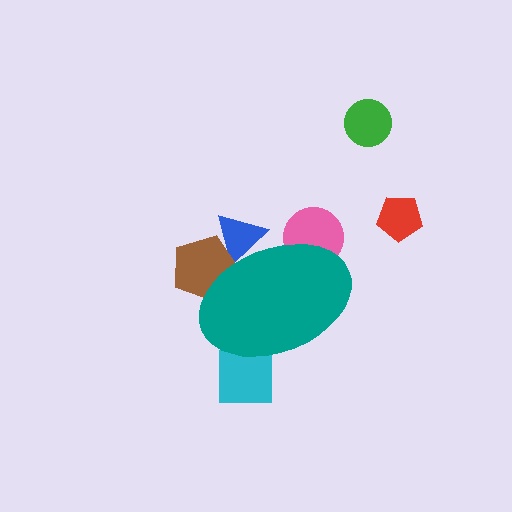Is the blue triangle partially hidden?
Yes, the blue triangle is partially hidden behind the teal ellipse.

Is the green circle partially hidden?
No, the green circle is fully visible.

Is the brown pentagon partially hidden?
Yes, the brown pentagon is partially hidden behind the teal ellipse.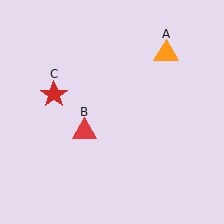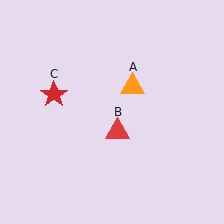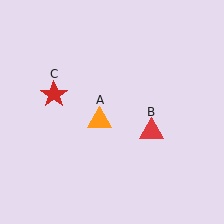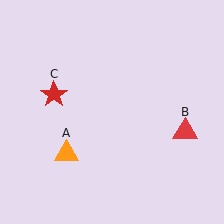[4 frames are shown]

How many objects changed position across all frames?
2 objects changed position: orange triangle (object A), red triangle (object B).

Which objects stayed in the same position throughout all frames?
Red star (object C) remained stationary.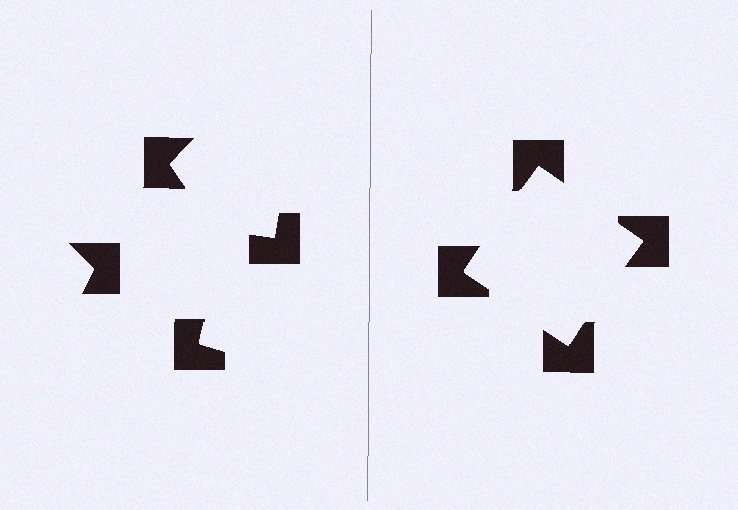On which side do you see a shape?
An illusory square appears on the right side. On the left side the wedge cuts are rotated, so no coherent shape forms.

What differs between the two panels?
The notched squares are positioned identically on both sides; only the wedge orientations differ. On the right they align to a square; on the left they are misaligned.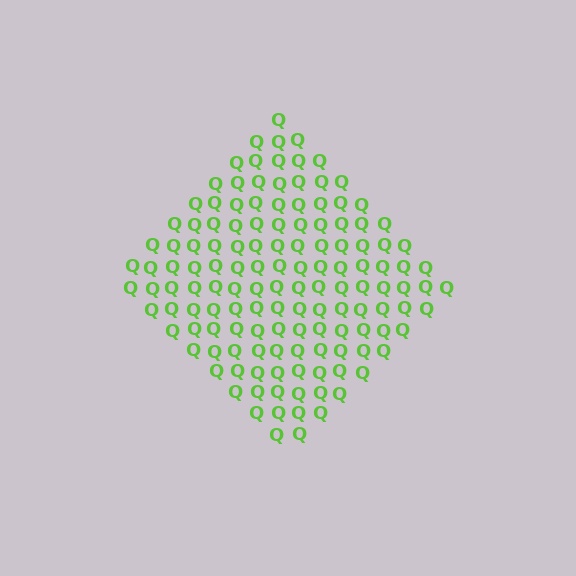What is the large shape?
The large shape is a diamond.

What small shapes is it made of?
It is made of small letter Q's.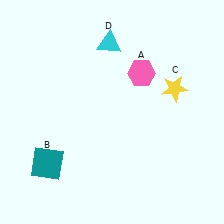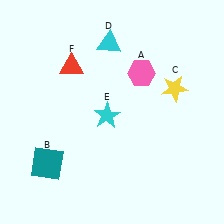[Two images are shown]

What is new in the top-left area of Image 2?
A red triangle (F) was added in the top-left area of Image 2.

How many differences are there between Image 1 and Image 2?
There are 2 differences between the two images.